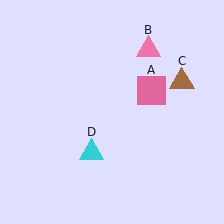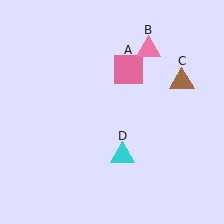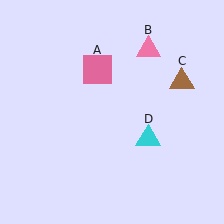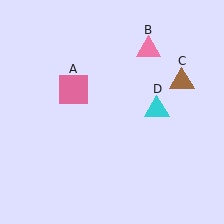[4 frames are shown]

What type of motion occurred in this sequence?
The pink square (object A), cyan triangle (object D) rotated counterclockwise around the center of the scene.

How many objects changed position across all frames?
2 objects changed position: pink square (object A), cyan triangle (object D).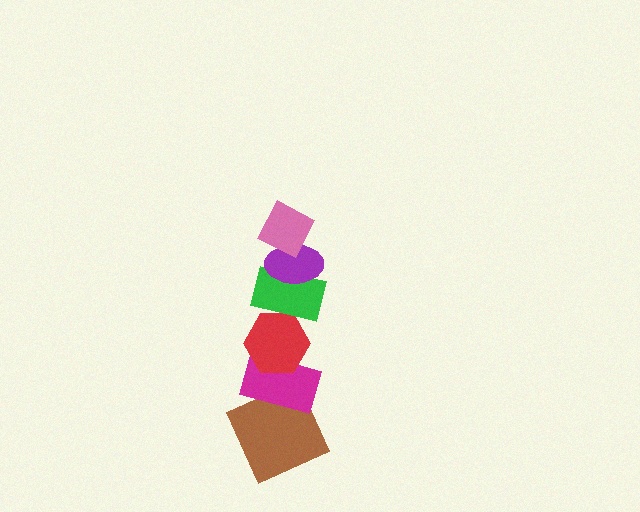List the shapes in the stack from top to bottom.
From top to bottom: the pink diamond, the purple ellipse, the green rectangle, the red hexagon, the magenta rectangle, the brown square.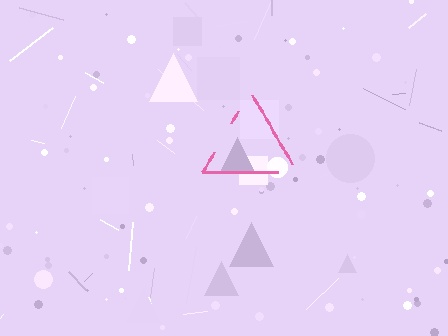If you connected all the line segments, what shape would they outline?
They would outline a triangle.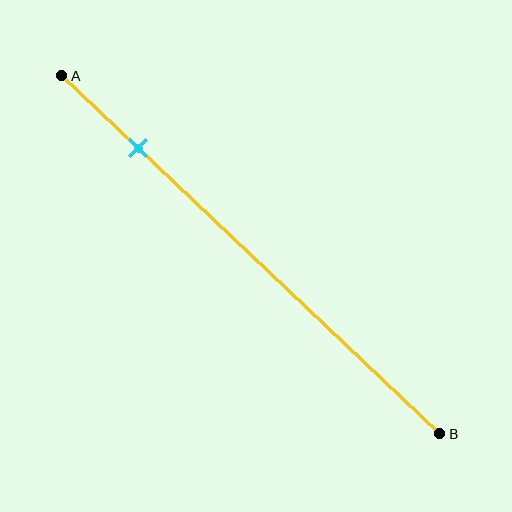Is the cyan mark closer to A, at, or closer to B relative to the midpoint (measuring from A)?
The cyan mark is closer to point A than the midpoint of segment AB.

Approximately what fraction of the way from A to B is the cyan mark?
The cyan mark is approximately 20% of the way from A to B.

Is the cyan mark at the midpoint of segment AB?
No, the mark is at about 20% from A, not at the 50% midpoint.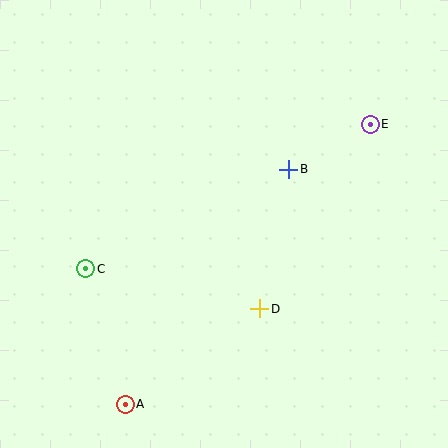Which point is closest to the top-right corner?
Point E is closest to the top-right corner.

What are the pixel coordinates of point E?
Point E is at (370, 124).